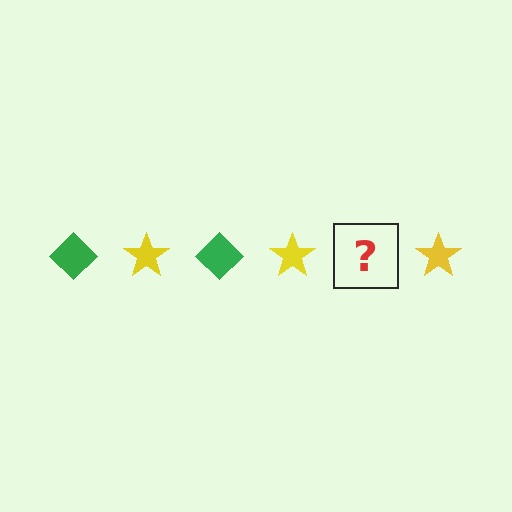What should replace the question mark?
The question mark should be replaced with a green diamond.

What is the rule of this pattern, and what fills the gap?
The rule is that the pattern alternates between green diamond and yellow star. The gap should be filled with a green diamond.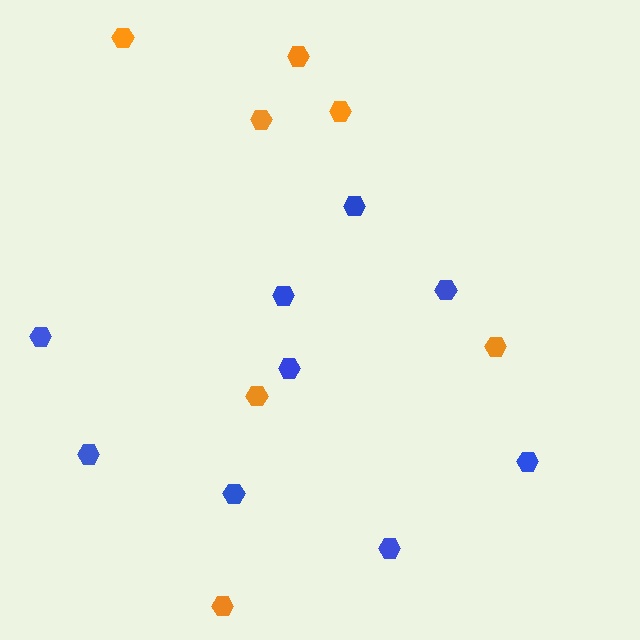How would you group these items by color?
There are 2 groups: one group of orange hexagons (7) and one group of blue hexagons (9).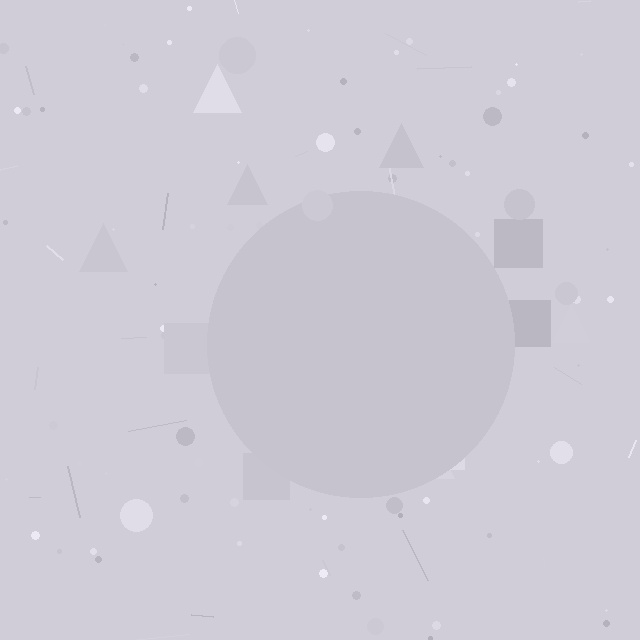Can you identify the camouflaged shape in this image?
The camouflaged shape is a circle.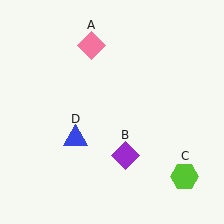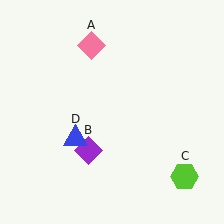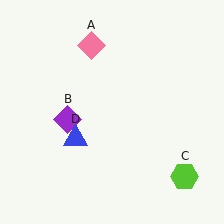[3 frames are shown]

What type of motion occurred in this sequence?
The purple diamond (object B) rotated clockwise around the center of the scene.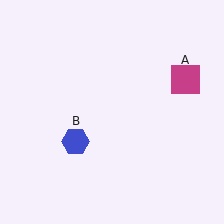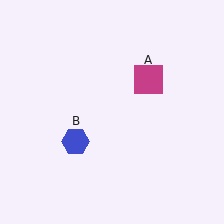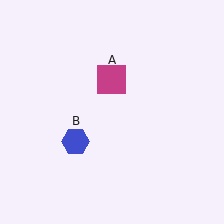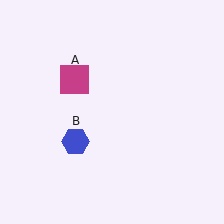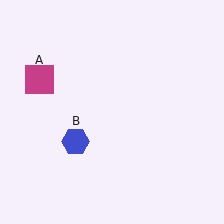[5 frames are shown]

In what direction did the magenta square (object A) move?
The magenta square (object A) moved left.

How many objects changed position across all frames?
1 object changed position: magenta square (object A).